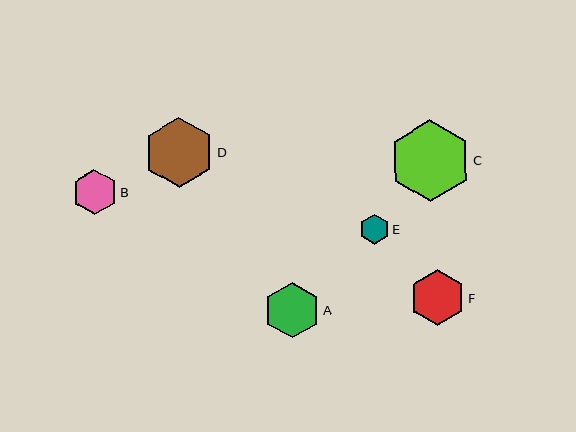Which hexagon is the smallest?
Hexagon E is the smallest with a size of approximately 30 pixels.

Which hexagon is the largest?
Hexagon C is the largest with a size of approximately 82 pixels.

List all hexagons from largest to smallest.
From largest to smallest: C, D, A, F, B, E.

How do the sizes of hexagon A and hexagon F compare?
Hexagon A and hexagon F are approximately the same size.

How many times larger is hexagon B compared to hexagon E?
Hexagon B is approximately 1.5 times the size of hexagon E.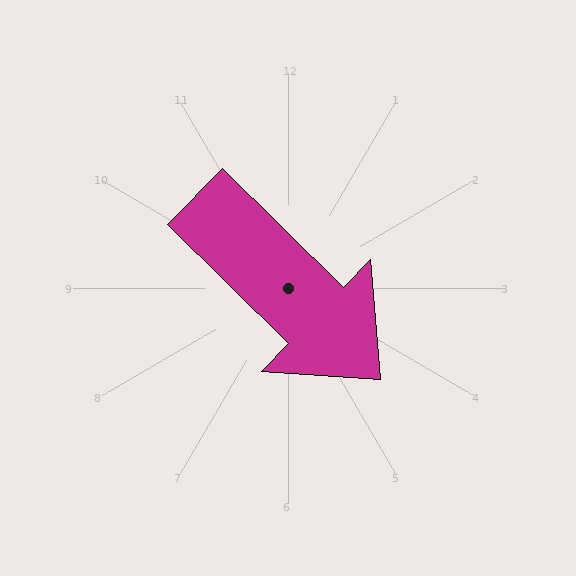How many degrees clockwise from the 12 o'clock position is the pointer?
Approximately 134 degrees.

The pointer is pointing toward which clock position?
Roughly 4 o'clock.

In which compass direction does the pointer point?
Southeast.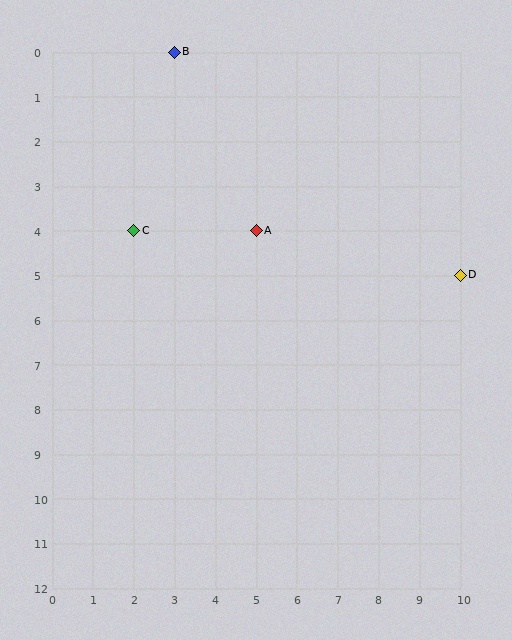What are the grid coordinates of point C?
Point C is at grid coordinates (2, 4).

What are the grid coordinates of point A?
Point A is at grid coordinates (5, 4).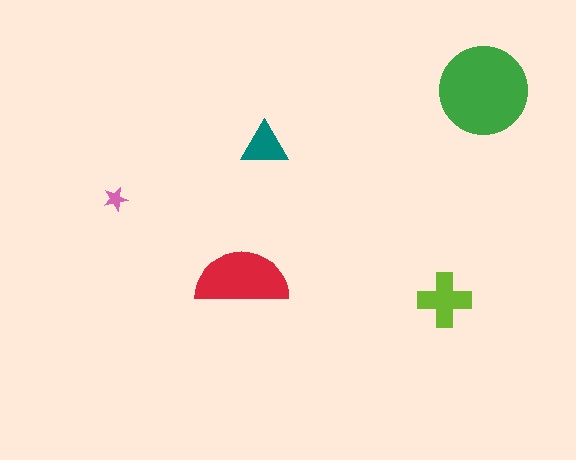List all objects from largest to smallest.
The green circle, the red semicircle, the lime cross, the teal triangle, the pink star.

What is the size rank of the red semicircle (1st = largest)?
2nd.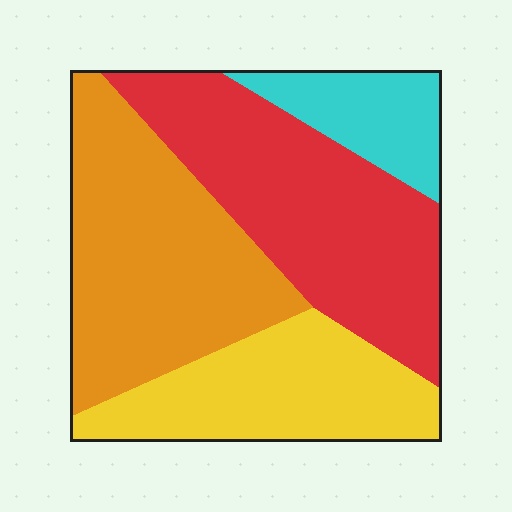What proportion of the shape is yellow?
Yellow takes up about one quarter (1/4) of the shape.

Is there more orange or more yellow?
Orange.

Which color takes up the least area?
Cyan, at roughly 10%.